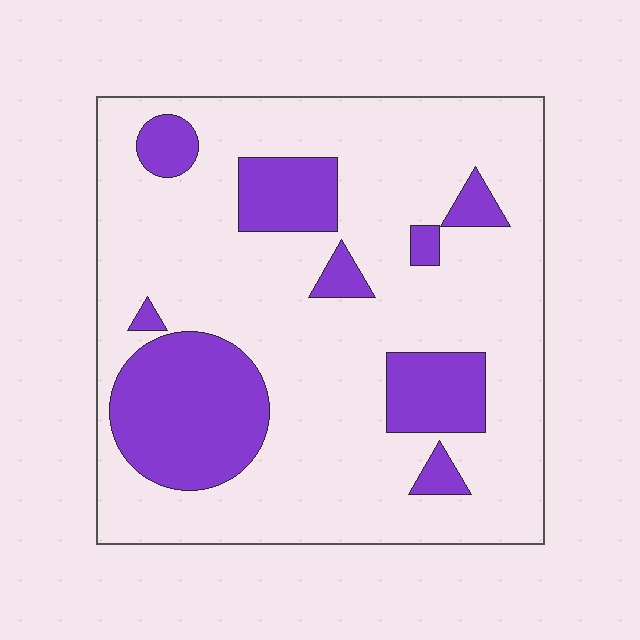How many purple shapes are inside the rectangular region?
9.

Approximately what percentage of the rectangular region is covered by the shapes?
Approximately 25%.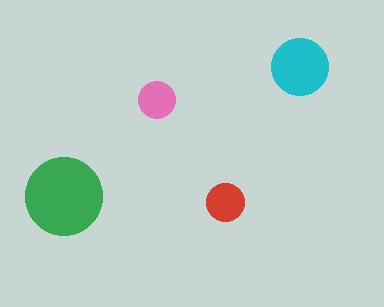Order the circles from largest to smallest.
the green one, the cyan one, the red one, the pink one.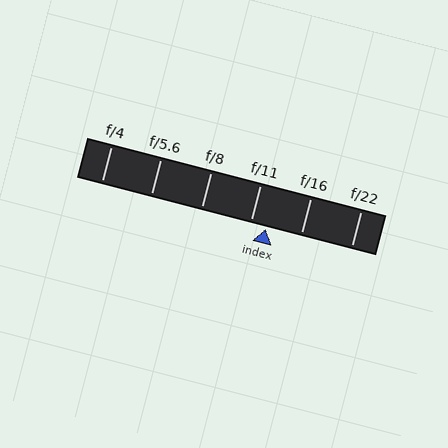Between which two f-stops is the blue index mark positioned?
The index mark is between f/11 and f/16.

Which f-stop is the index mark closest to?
The index mark is closest to f/11.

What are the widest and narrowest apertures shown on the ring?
The widest aperture shown is f/4 and the narrowest is f/22.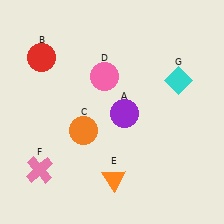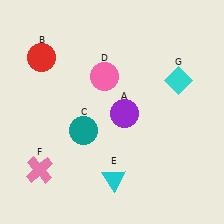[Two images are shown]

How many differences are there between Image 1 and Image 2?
There are 2 differences between the two images.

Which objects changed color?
C changed from orange to teal. E changed from orange to cyan.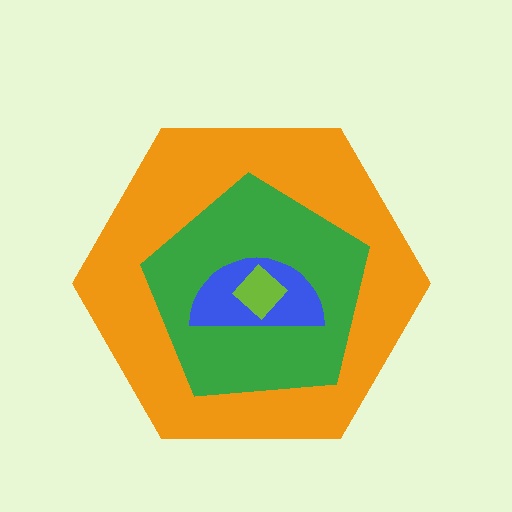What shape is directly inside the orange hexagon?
The green pentagon.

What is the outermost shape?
The orange hexagon.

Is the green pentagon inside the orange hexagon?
Yes.